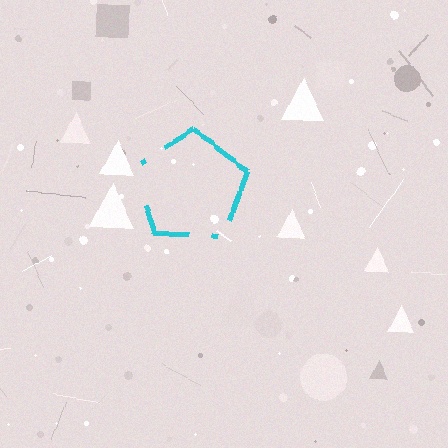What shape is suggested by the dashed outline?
The dashed outline suggests a pentagon.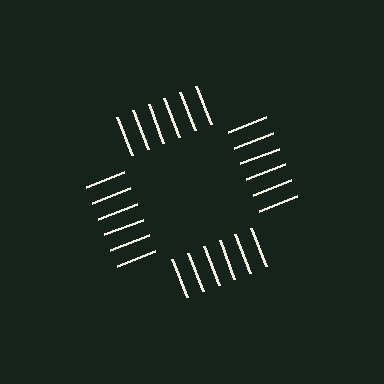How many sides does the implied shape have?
4 sides — the line-ends trace a square.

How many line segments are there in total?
24 — 6 along each of the 4 edges.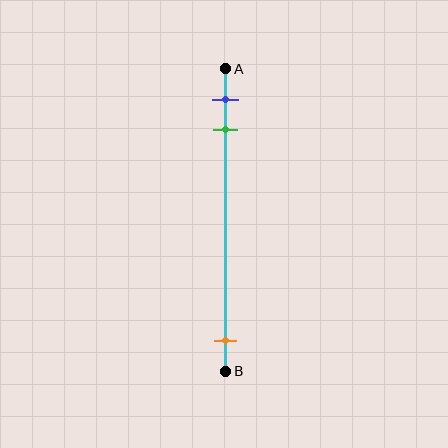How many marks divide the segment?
There are 3 marks dividing the segment.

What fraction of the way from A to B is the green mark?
The green mark is approximately 20% (0.2) of the way from A to B.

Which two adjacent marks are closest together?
The blue and green marks are the closest adjacent pair.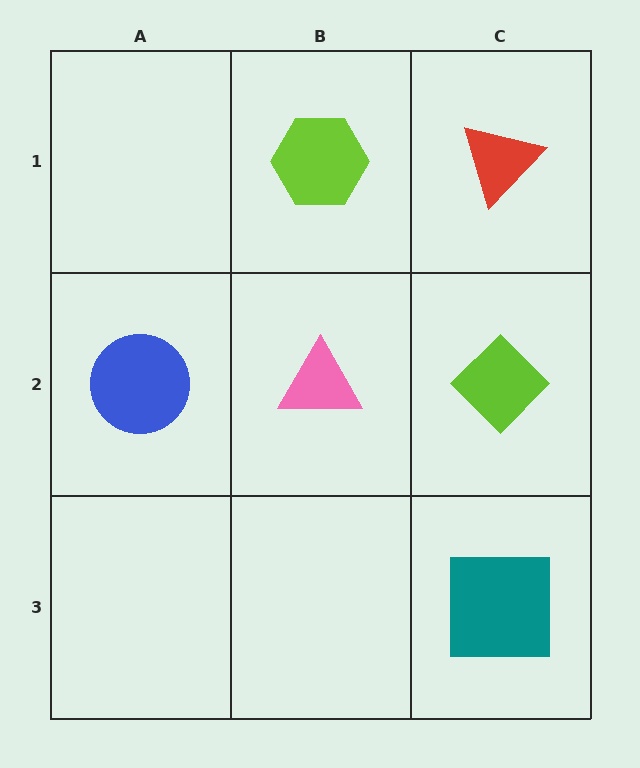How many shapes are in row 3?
1 shape.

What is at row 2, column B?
A pink triangle.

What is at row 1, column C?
A red triangle.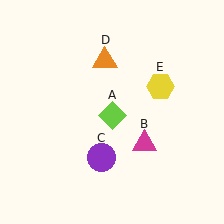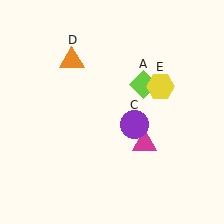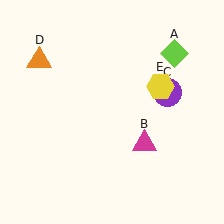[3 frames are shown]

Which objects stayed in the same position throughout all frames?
Magenta triangle (object B) and yellow hexagon (object E) remained stationary.